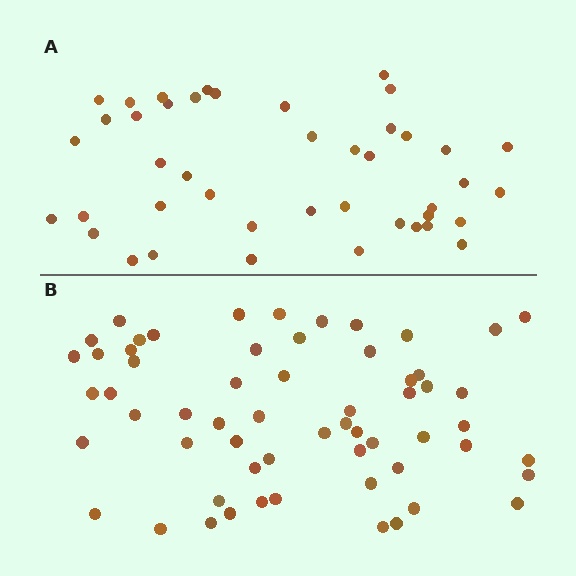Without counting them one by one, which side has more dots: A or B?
Region B (the bottom region) has more dots.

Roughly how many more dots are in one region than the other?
Region B has approximately 15 more dots than region A.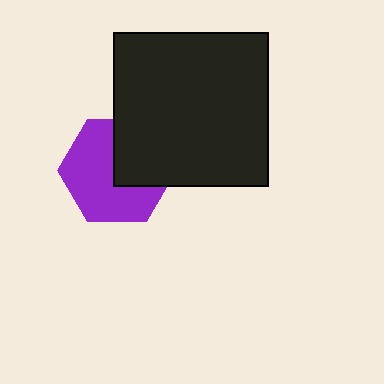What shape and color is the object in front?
The object in front is a black square.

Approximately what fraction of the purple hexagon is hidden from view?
Roughly 38% of the purple hexagon is hidden behind the black square.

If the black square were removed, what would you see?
You would see the complete purple hexagon.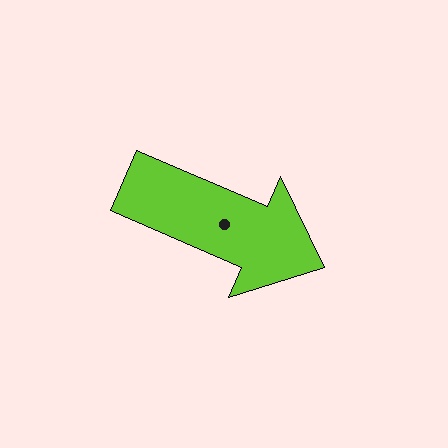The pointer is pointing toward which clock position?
Roughly 4 o'clock.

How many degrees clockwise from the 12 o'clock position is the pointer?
Approximately 113 degrees.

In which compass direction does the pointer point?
Southeast.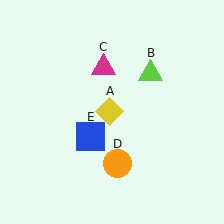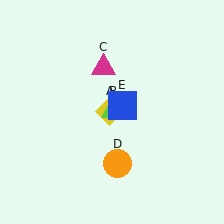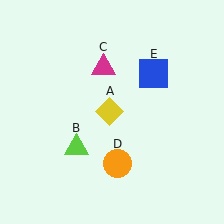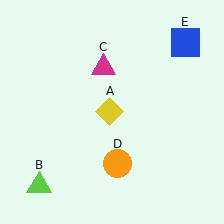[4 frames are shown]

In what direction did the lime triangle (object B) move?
The lime triangle (object B) moved down and to the left.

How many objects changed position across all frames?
2 objects changed position: lime triangle (object B), blue square (object E).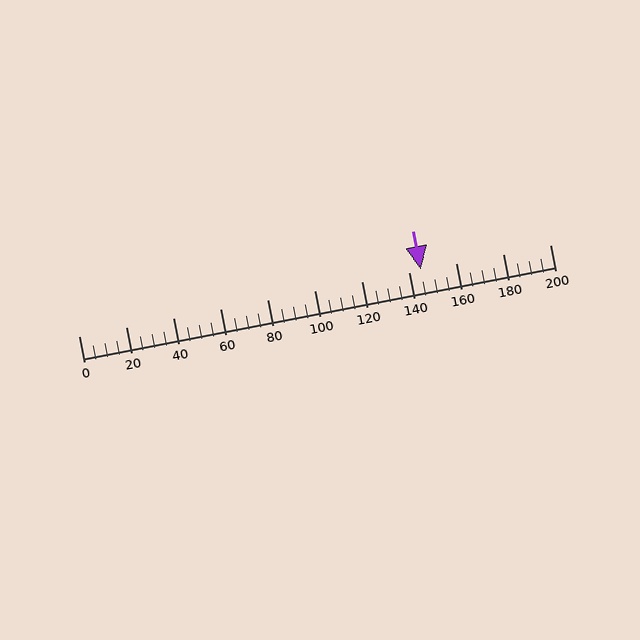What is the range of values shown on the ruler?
The ruler shows values from 0 to 200.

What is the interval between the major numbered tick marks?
The major tick marks are spaced 20 units apart.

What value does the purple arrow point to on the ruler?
The purple arrow points to approximately 145.